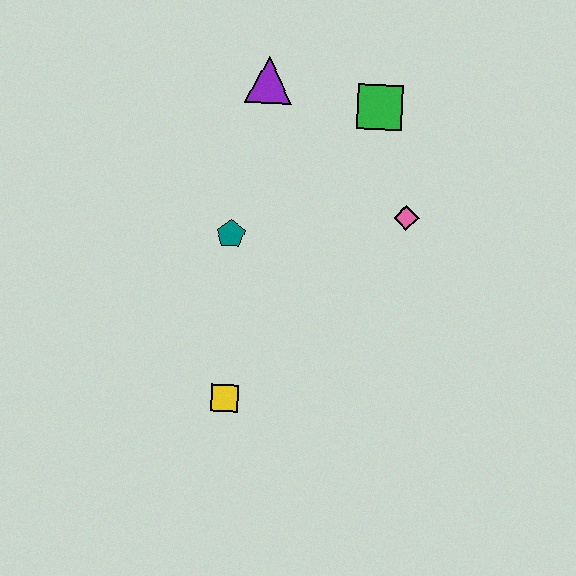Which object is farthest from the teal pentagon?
The green square is farthest from the teal pentagon.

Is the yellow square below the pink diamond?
Yes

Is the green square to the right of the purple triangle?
Yes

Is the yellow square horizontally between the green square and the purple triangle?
No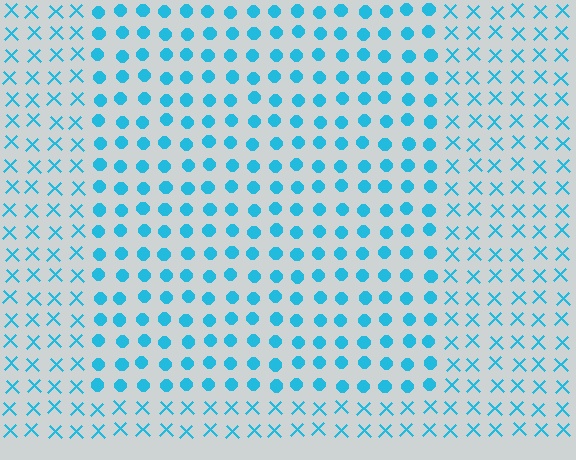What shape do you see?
I see a rectangle.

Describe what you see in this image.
The image is filled with small cyan elements arranged in a uniform grid. A rectangle-shaped region contains circles, while the surrounding area contains X marks. The boundary is defined purely by the change in element shape.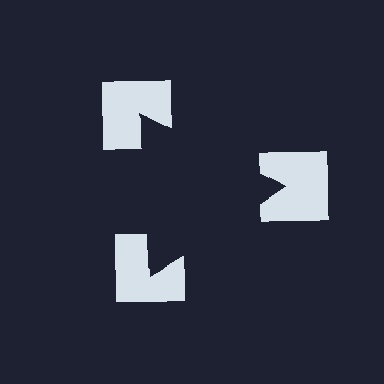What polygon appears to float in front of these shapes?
An illusory triangle — its edges are inferred from the aligned wedge cuts in the notched squares, not physically drawn.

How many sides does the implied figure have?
3 sides.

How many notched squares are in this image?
There are 3 — one at each vertex of the illusory triangle.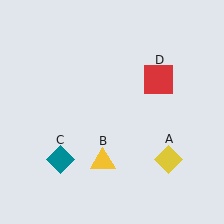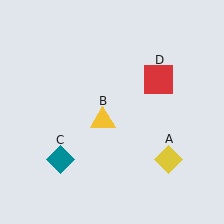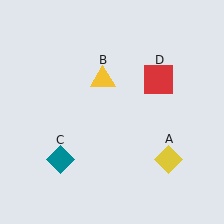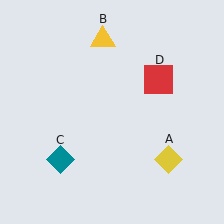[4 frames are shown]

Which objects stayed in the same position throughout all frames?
Yellow diamond (object A) and teal diamond (object C) and red square (object D) remained stationary.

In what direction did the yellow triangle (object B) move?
The yellow triangle (object B) moved up.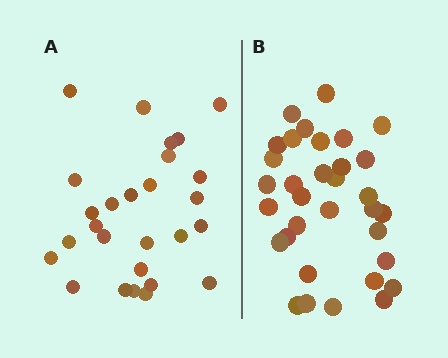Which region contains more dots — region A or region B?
Region B (the right region) has more dots.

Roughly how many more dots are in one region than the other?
Region B has about 6 more dots than region A.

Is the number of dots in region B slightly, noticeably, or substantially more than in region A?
Region B has only slightly more — the two regions are fairly close. The ratio is roughly 1.2 to 1.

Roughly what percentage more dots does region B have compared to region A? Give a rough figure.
About 20% more.